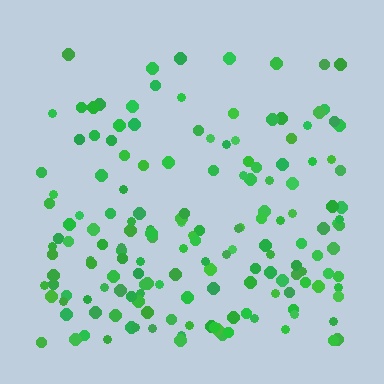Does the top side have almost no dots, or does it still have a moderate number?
Still a moderate number, just noticeably fewer than the bottom.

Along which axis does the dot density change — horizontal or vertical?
Vertical.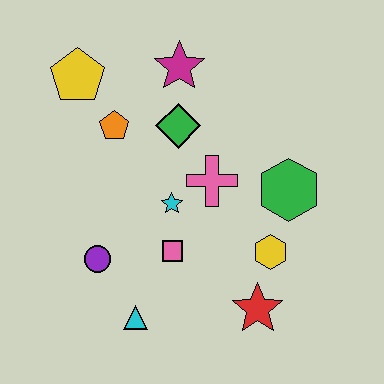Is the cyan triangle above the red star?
No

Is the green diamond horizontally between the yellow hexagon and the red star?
No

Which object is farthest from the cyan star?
The yellow pentagon is farthest from the cyan star.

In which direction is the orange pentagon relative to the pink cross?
The orange pentagon is to the left of the pink cross.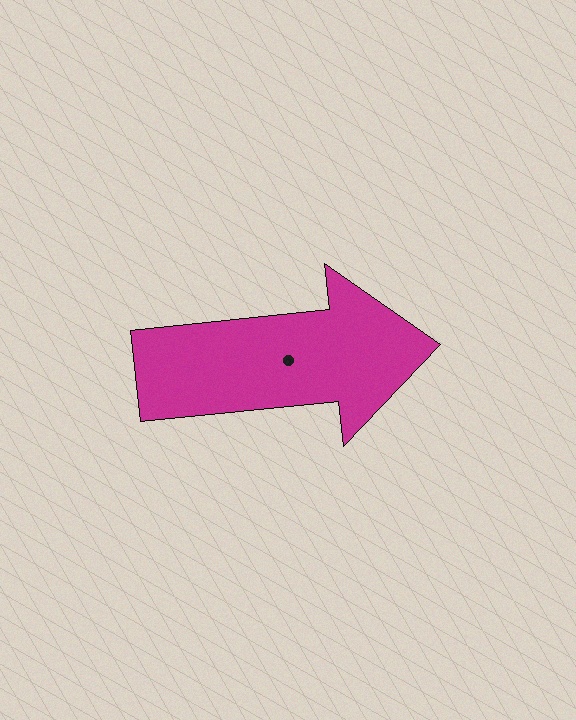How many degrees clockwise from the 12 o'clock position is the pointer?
Approximately 84 degrees.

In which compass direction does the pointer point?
East.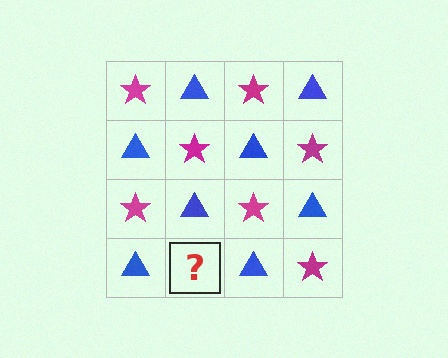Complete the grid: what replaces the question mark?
The question mark should be replaced with a magenta star.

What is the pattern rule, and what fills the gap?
The rule is that it alternates magenta star and blue triangle in a checkerboard pattern. The gap should be filled with a magenta star.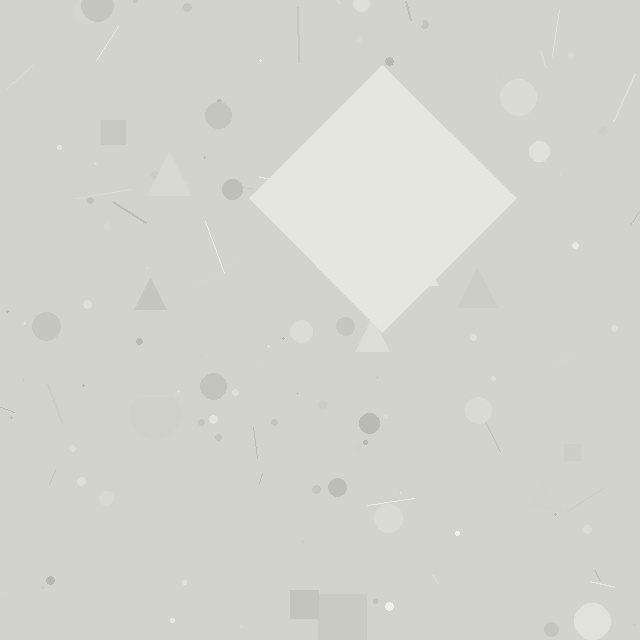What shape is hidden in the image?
A diamond is hidden in the image.